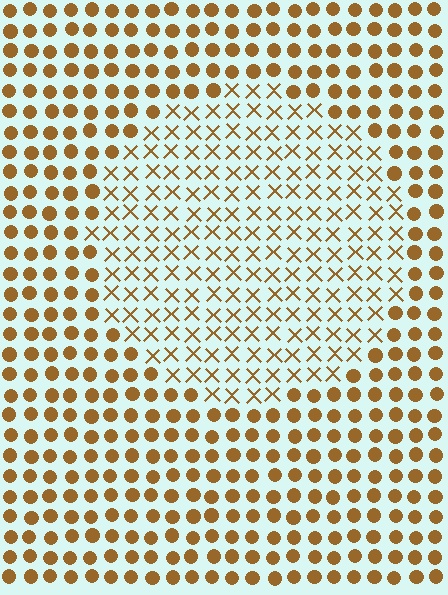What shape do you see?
I see a circle.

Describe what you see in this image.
The image is filled with small brown elements arranged in a uniform grid. A circle-shaped region contains X marks, while the surrounding area contains circles. The boundary is defined purely by the change in element shape.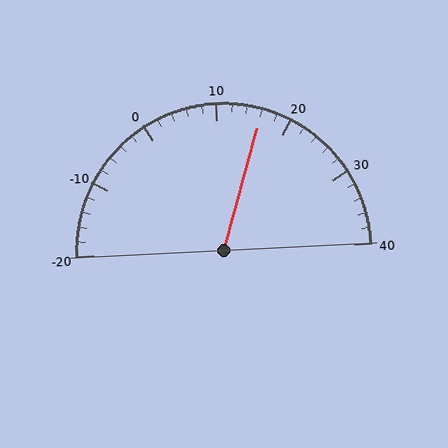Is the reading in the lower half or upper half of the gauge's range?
The reading is in the upper half of the range (-20 to 40).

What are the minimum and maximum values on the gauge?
The gauge ranges from -20 to 40.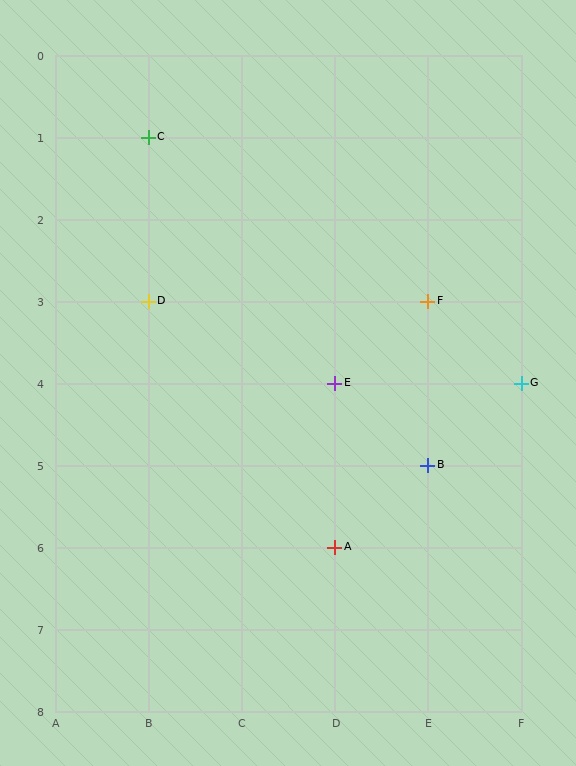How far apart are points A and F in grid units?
Points A and F are 1 column and 3 rows apart (about 3.2 grid units diagonally).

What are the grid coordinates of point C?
Point C is at grid coordinates (B, 1).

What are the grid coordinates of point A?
Point A is at grid coordinates (D, 6).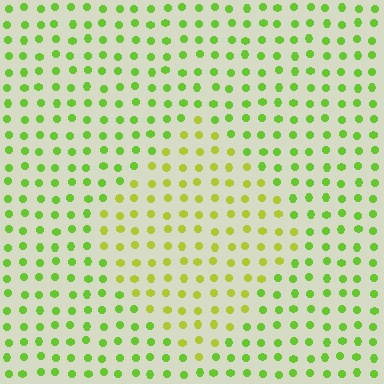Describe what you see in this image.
The image is filled with small lime elements in a uniform arrangement. A diamond-shaped region is visible where the elements are tinted to a slightly different hue, forming a subtle color boundary.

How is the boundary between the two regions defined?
The boundary is defined purely by a slight shift in hue (about 28 degrees). Spacing, size, and orientation are identical on both sides.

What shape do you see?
I see a diamond.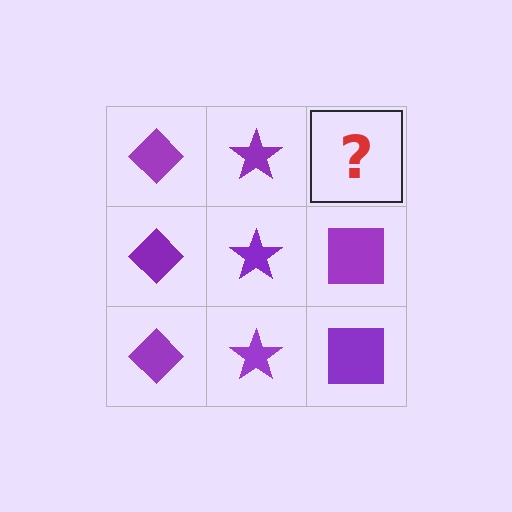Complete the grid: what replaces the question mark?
The question mark should be replaced with a purple square.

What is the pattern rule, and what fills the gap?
The rule is that each column has a consistent shape. The gap should be filled with a purple square.